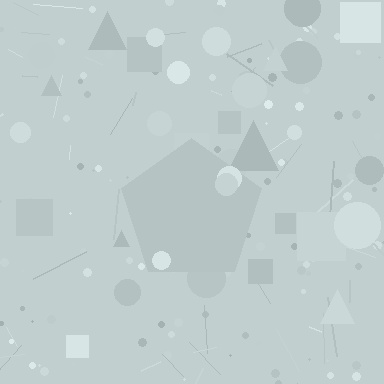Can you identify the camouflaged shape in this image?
The camouflaged shape is a pentagon.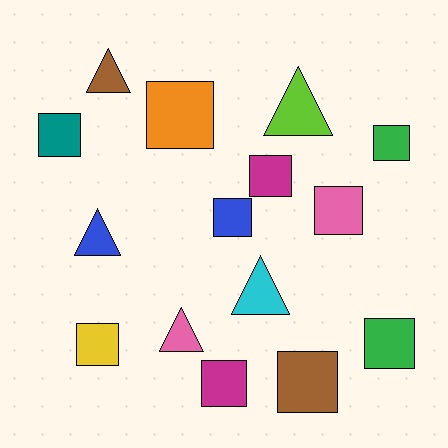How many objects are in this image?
There are 15 objects.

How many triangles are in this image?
There are 5 triangles.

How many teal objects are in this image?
There is 1 teal object.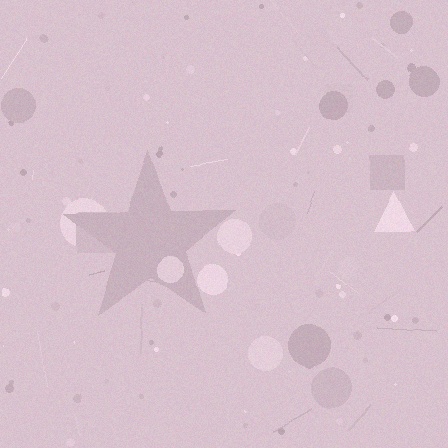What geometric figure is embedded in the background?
A star is embedded in the background.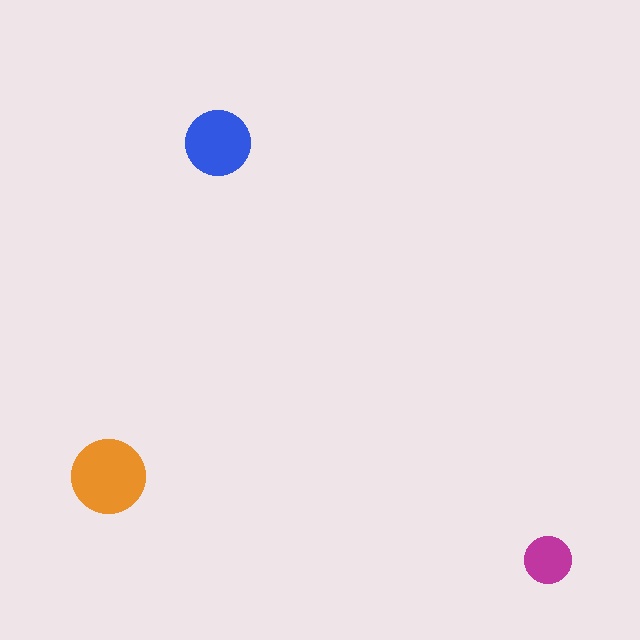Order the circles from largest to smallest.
the orange one, the blue one, the magenta one.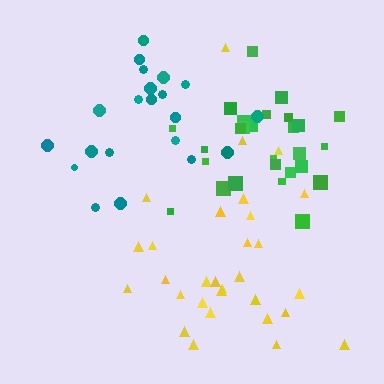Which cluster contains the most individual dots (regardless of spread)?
Yellow (30).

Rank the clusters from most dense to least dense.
green, yellow, teal.